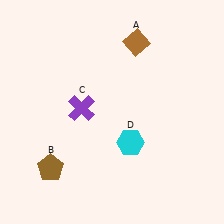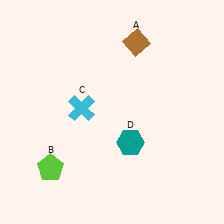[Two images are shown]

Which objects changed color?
B changed from brown to lime. C changed from purple to cyan. D changed from cyan to teal.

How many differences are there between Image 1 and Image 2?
There are 3 differences between the two images.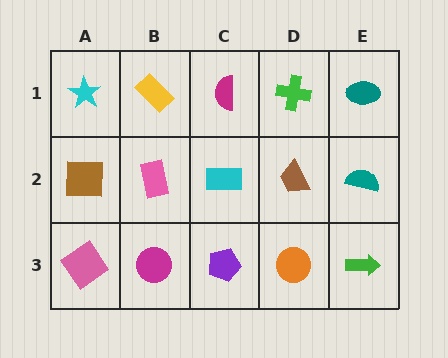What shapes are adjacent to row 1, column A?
A brown square (row 2, column A), a yellow rectangle (row 1, column B).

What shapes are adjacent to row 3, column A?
A brown square (row 2, column A), a magenta circle (row 3, column B).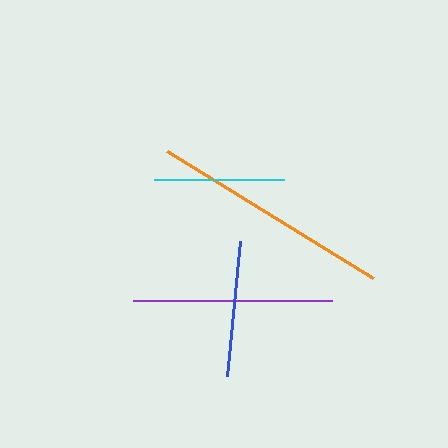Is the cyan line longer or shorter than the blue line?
The blue line is longer than the cyan line.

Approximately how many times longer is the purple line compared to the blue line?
The purple line is approximately 1.5 times the length of the blue line.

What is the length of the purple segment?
The purple segment is approximately 199 pixels long.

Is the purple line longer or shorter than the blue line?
The purple line is longer than the blue line.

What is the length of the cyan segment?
The cyan segment is approximately 130 pixels long.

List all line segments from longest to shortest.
From longest to shortest: orange, purple, blue, cyan.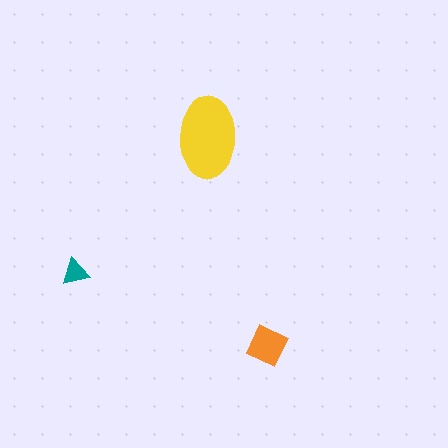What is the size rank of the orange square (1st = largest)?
2nd.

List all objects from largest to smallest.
The yellow ellipse, the orange square, the teal triangle.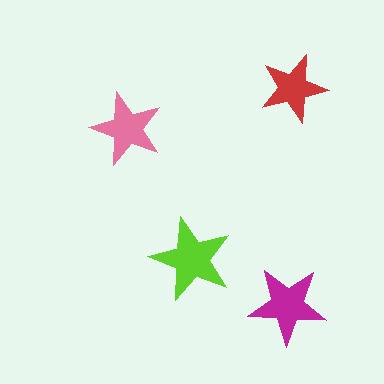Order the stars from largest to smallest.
the lime one, the magenta one, the pink one, the red one.